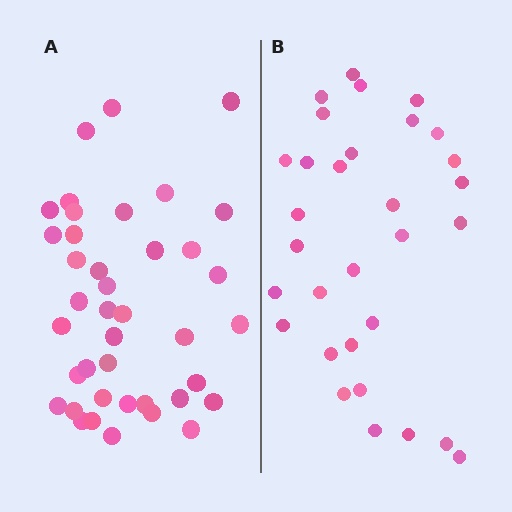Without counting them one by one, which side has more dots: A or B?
Region A (the left region) has more dots.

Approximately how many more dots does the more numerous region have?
Region A has roughly 8 or so more dots than region B.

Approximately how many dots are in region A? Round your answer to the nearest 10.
About 40 dots.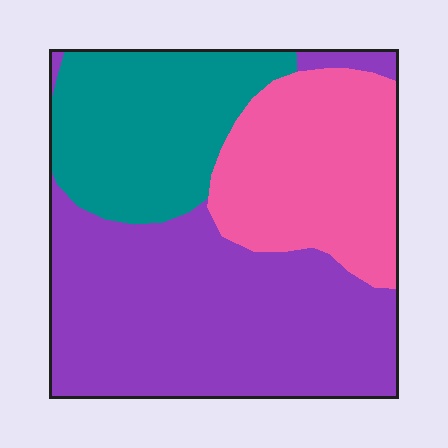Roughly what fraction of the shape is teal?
Teal takes up about one quarter (1/4) of the shape.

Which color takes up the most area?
Purple, at roughly 50%.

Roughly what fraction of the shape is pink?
Pink takes up between a quarter and a half of the shape.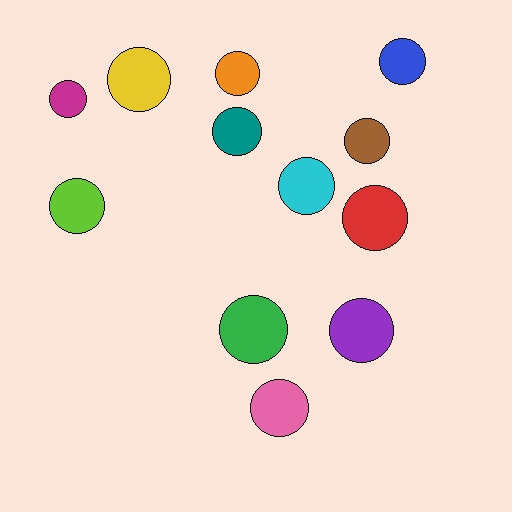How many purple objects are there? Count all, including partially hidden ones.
There is 1 purple object.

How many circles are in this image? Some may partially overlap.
There are 12 circles.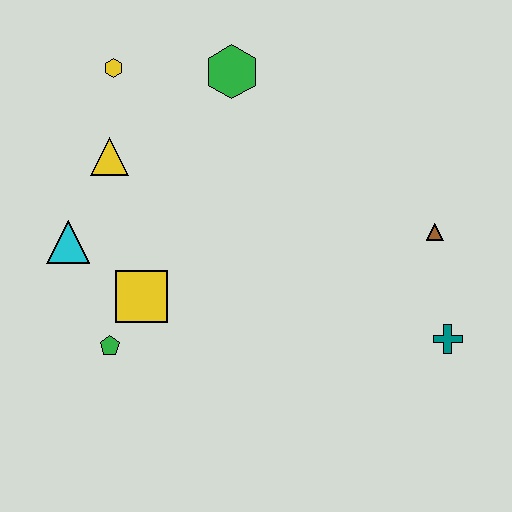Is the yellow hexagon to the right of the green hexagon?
No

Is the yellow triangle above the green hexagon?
No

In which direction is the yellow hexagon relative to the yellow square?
The yellow hexagon is above the yellow square.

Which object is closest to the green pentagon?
The yellow square is closest to the green pentagon.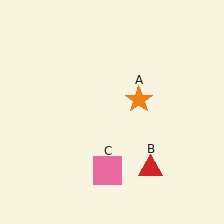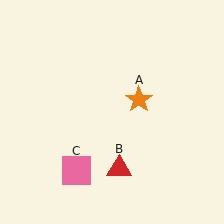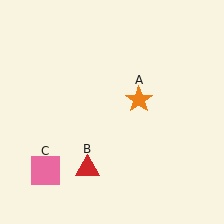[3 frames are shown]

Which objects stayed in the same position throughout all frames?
Orange star (object A) remained stationary.